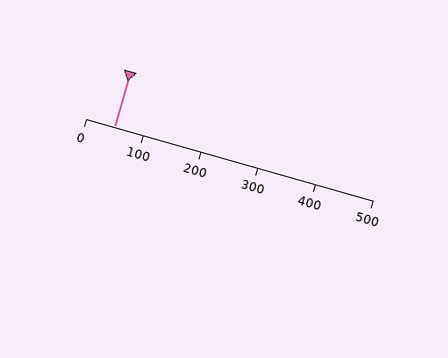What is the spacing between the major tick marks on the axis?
The major ticks are spaced 100 apart.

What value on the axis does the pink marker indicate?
The marker indicates approximately 50.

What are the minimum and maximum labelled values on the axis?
The axis runs from 0 to 500.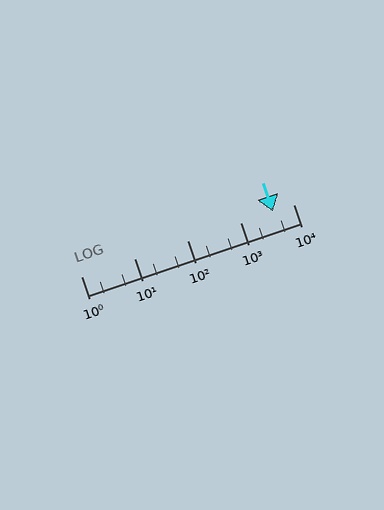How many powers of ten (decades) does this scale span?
The scale spans 4 decades, from 1 to 10000.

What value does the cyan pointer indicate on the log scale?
The pointer indicates approximately 4100.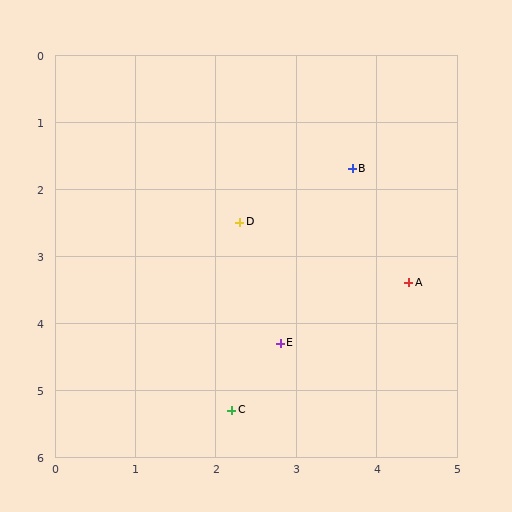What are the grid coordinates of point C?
Point C is at approximately (2.2, 5.3).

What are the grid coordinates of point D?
Point D is at approximately (2.3, 2.5).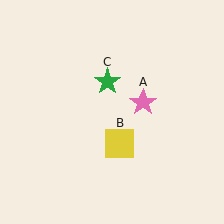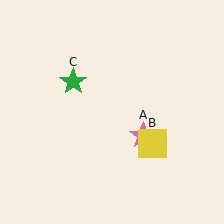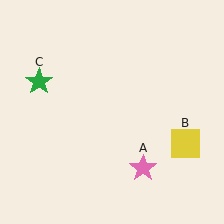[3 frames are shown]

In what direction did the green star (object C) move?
The green star (object C) moved left.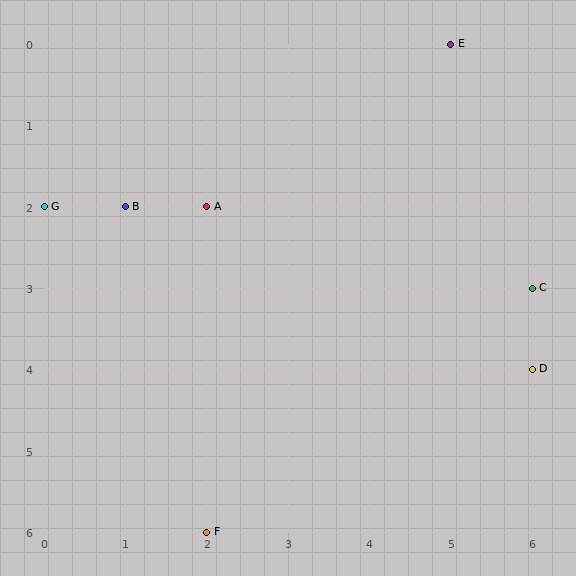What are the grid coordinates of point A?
Point A is at grid coordinates (2, 2).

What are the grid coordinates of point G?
Point G is at grid coordinates (0, 2).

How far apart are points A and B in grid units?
Points A and B are 1 column apart.